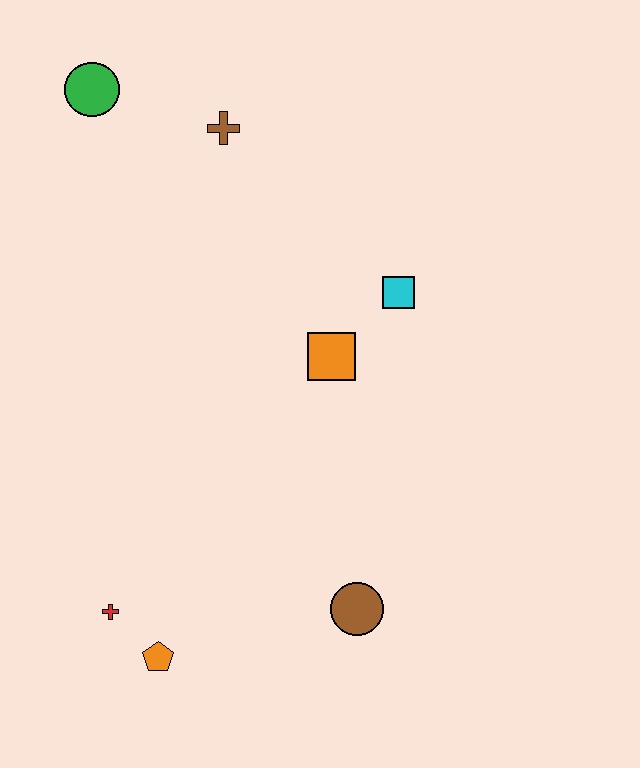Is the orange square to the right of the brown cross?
Yes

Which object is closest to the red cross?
The orange pentagon is closest to the red cross.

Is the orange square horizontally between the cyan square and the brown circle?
No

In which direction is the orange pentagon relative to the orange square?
The orange pentagon is below the orange square.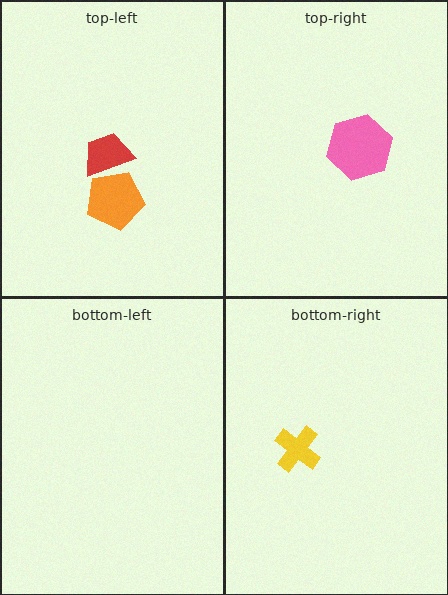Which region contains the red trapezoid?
The top-left region.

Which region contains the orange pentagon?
The top-left region.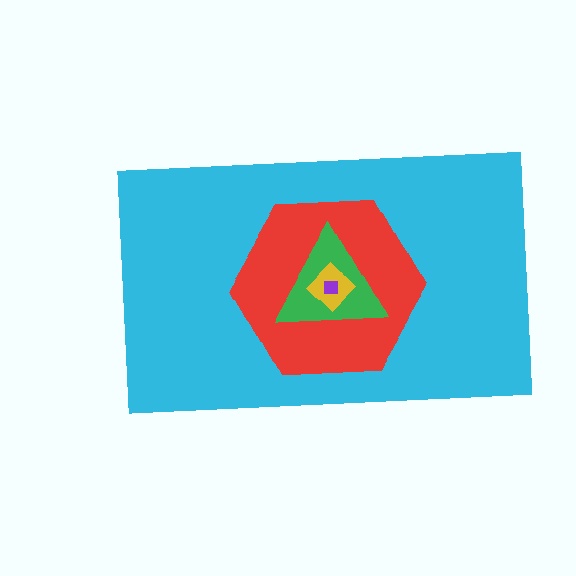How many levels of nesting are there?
5.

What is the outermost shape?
The cyan rectangle.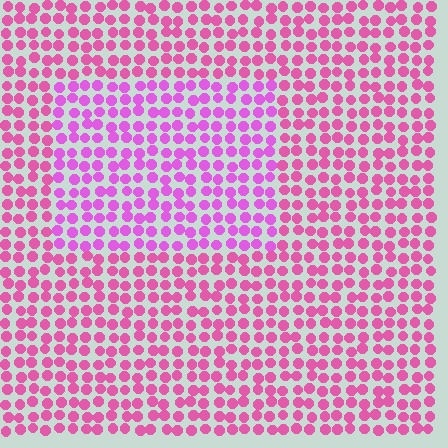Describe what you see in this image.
The image is filled with small pink elements in a uniform arrangement. A rectangle-shaped region is visible where the elements are tinted to a slightly different hue, forming a subtle color boundary.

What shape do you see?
I see a rectangle.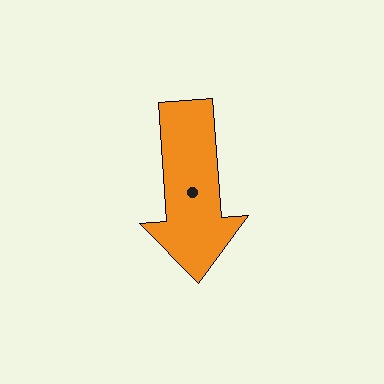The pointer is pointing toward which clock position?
Roughly 6 o'clock.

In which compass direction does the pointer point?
South.